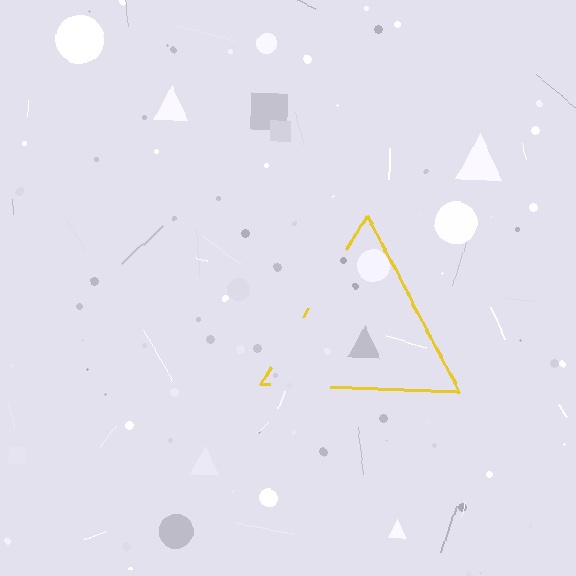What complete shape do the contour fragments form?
The contour fragments form a triangle.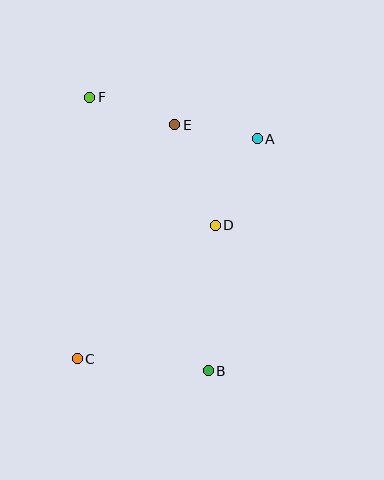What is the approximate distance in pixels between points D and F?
The distance between D and F is approximately 179 pixels.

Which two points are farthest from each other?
Points B and F are farthest from each other.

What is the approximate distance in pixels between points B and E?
The distance between B and E is approximately 248 pixels.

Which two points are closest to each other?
Points A and E are closest to each other.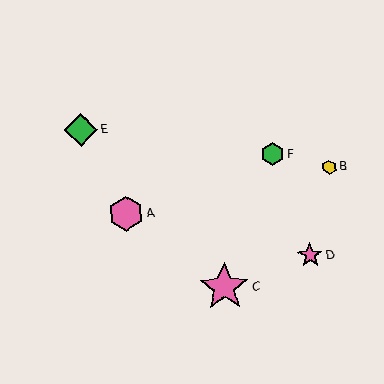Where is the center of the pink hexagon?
The center of the pink hexagon is at (126, 214).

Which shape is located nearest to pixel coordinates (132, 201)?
The pink hexagon (labeled A) at (126, 214) is nearest to that location.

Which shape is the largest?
The pink star (labeled C) is the largest.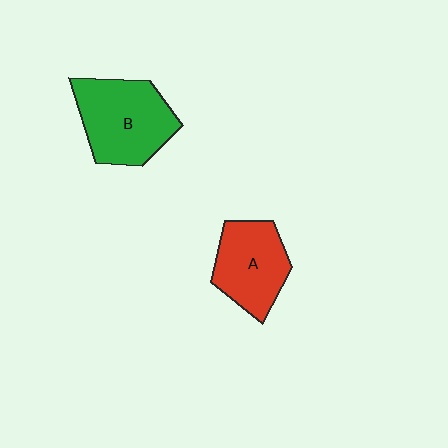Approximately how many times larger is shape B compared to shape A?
Approximately 1.2 times.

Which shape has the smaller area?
Shape A (red).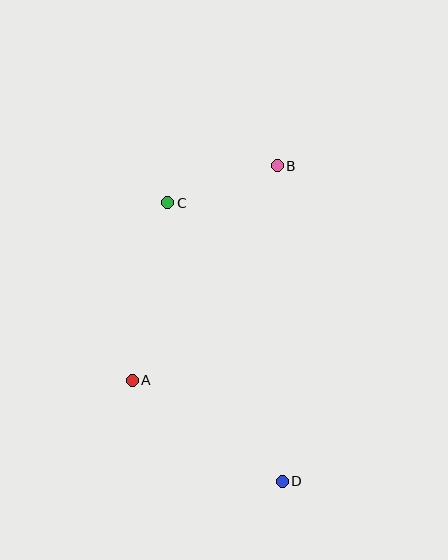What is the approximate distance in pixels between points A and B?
The distance between A and B is approximately 259 pixels.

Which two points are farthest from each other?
Points B and D are farthest from each other.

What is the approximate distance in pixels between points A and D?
The distance between A and D is approximately 181 pixels.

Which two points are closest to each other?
Points B and C are closest to each other.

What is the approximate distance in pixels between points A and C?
The distance between A and C is approximately 181 pixels.